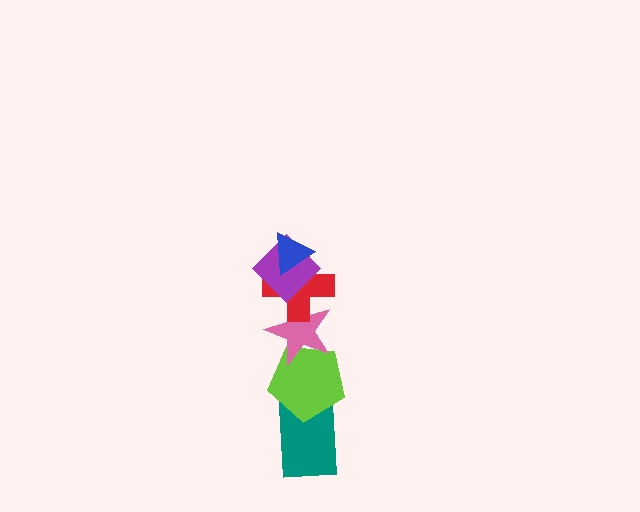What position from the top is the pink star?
The pink star is 4th from the top.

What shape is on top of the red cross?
The purple diamond is on top of the red cross.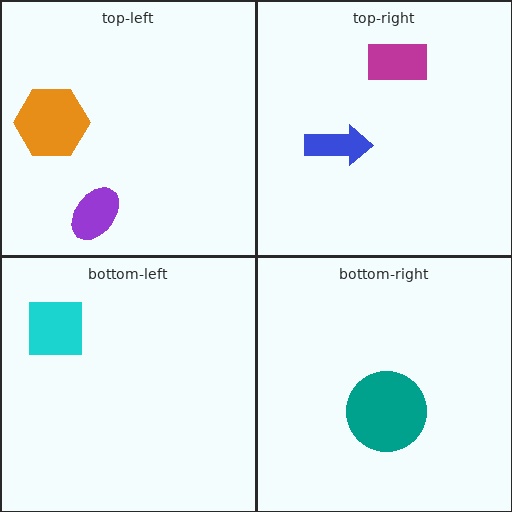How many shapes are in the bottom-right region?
1.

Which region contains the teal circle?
The bottom-right region.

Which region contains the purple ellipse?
The top-left region.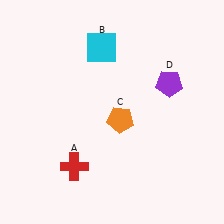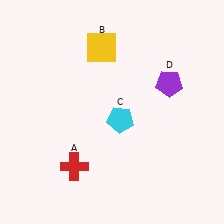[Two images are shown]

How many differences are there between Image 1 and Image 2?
There are 2 differences between the two images.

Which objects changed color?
B changed from cyan to yellow. C changed from orange to cyan.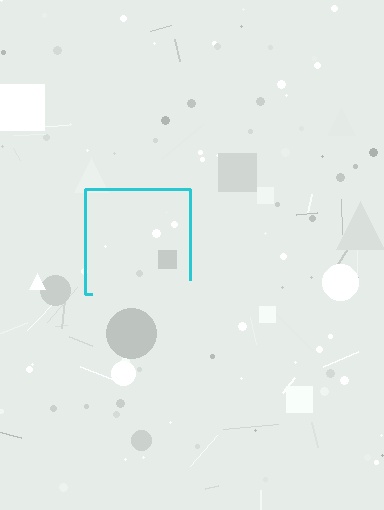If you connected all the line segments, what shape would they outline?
They would outline a square.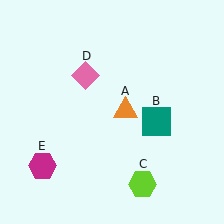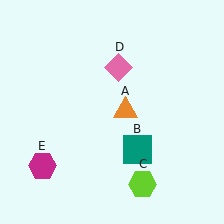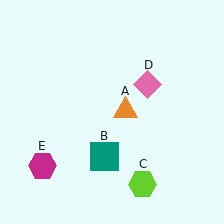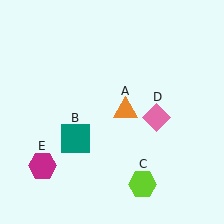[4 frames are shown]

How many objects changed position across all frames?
2 objects changed position: teal square (object B), pink diamond (object D).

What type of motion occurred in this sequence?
The teal square (object B), pink diamond (object D) rotated clockwise around the center of the scene.